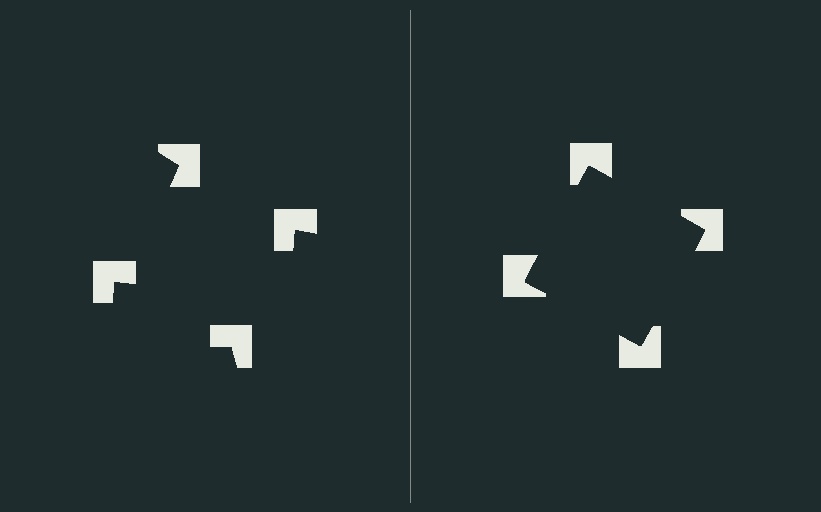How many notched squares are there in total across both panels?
8 — 4 on each side.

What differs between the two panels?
The notched squares are positioned identically on both sides; only the wedge orientations differ. On the right they align to a square; on the left they are misaligned.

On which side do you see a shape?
An illusory square appears on the right side. On the left side the wedge cuts are rotated, so no coherent shape forms.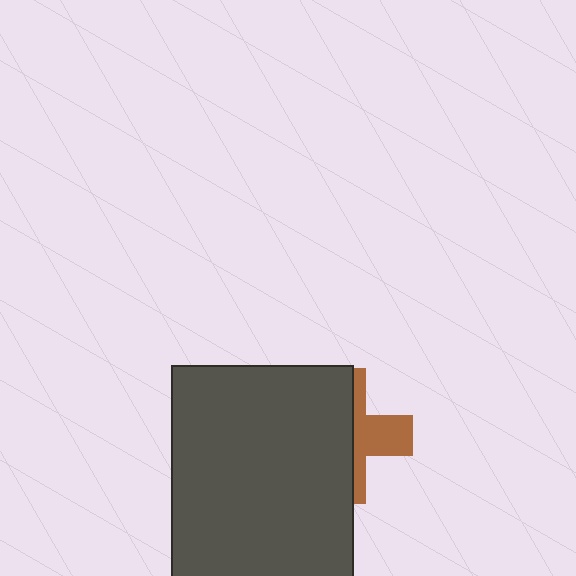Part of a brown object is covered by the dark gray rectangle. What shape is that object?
It is a cross.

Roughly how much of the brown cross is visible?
A small part of it is visible (roughly 38%).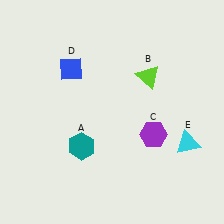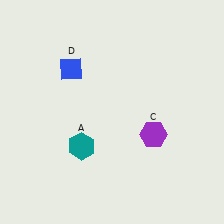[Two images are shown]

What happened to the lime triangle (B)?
The lime triangle (B) was removed in Image 2. It was in the top-right area of Image 1.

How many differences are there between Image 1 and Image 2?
There are 2 differences between the two images.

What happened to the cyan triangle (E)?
The cyan triangle (E) was removed in Image 2. It was in the bottom-right area of Image 1.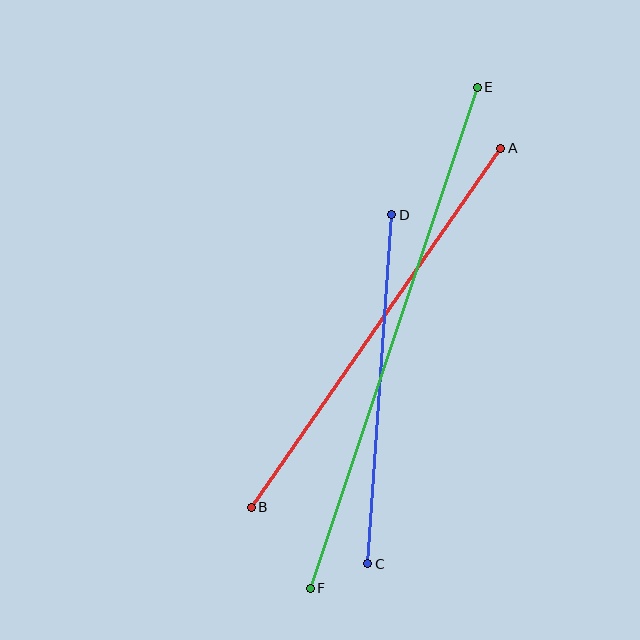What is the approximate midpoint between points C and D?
The midpoint is at approximately (380, 389) pixels.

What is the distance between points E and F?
The distance is approximately 528 pixels.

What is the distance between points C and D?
The distance is approximately 350 pixels.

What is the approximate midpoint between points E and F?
The midpoint is at approximately (394, 338) pixels.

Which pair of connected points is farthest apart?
Points E and F are farthest apart.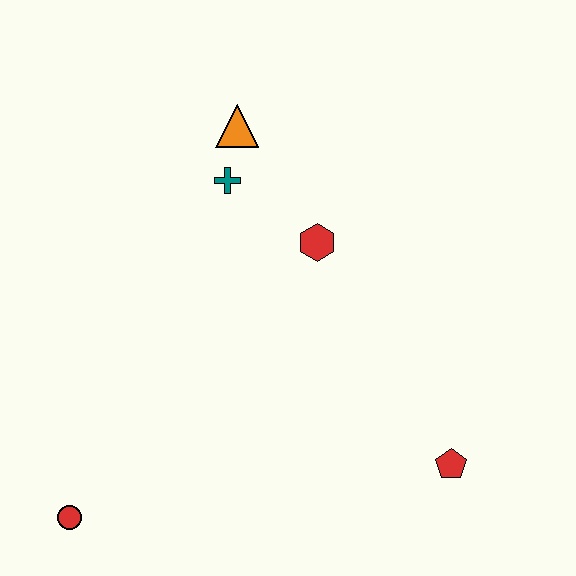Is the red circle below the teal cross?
Yes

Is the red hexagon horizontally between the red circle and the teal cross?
No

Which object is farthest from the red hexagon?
The red circle is farthest from the red hexagon.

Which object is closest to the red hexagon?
The teal cross is closest to the red hexagon.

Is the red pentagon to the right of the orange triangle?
Yes